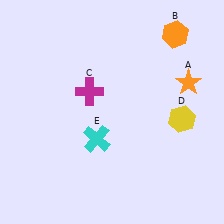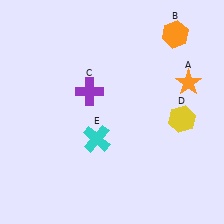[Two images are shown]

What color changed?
The cross (C) changed from magenta in Image 1 to purple in Image 2.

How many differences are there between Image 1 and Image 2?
There is 1 difference between the two images.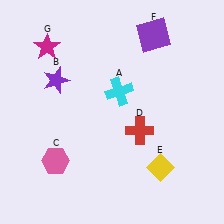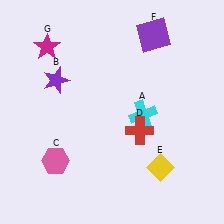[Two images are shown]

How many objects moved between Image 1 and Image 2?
1 object moved between the two images.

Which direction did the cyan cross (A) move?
The cyan cross (A) moved right.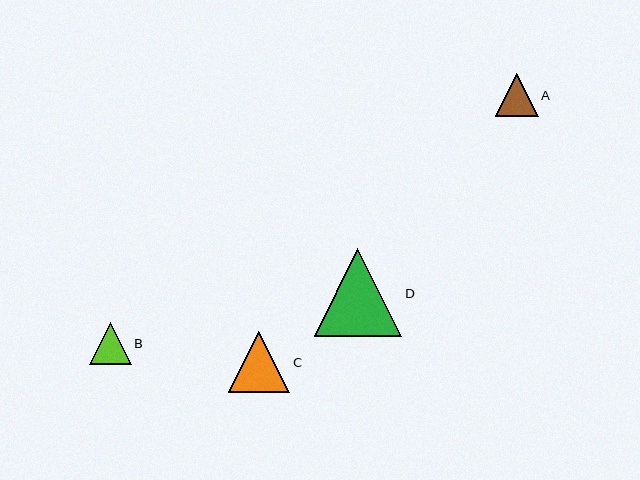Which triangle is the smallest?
Triangle B is the smallest with a size of approximately 41 pixels.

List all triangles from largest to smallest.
From largest to smallest: D, C, A, B.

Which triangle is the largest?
Triangle D is the largest with a size of approximately 88 pixels.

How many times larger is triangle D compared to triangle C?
Triangle D is approximately 1.4 times the size of triangle C.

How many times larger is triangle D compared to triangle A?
Triangle D is approximately 2.0 times the size of triangle A.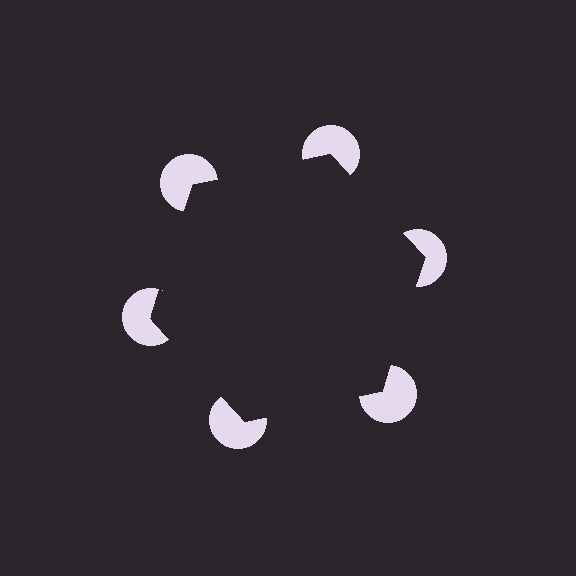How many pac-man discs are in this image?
There are 6 — one at each vertex of the illusory hexagon.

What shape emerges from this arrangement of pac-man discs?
An illusory hexagon — its edges are inferred from the aligned wedge cuts in the pac-man discs, not physically drawn.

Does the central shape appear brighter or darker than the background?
It typically appears slightly darker than the background, even though no actual brightness change is drawn.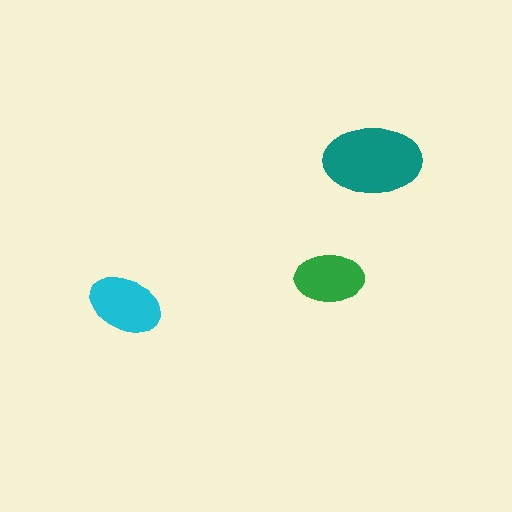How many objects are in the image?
There are 3 objects in the image.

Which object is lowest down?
The cyan ellipse is bottommost.